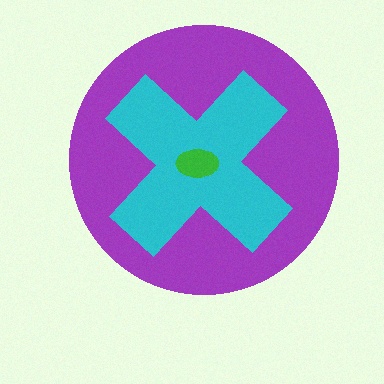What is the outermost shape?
The purple circle.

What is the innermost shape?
The green ellipse.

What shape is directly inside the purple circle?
The cyan cross.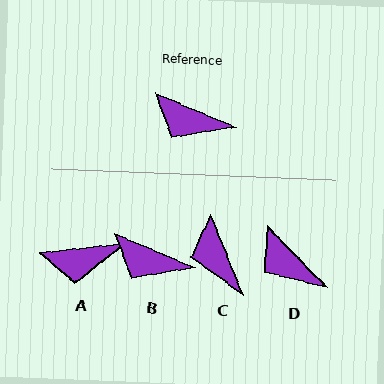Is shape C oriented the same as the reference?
No, it is off by about 45 degrees.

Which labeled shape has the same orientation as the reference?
B.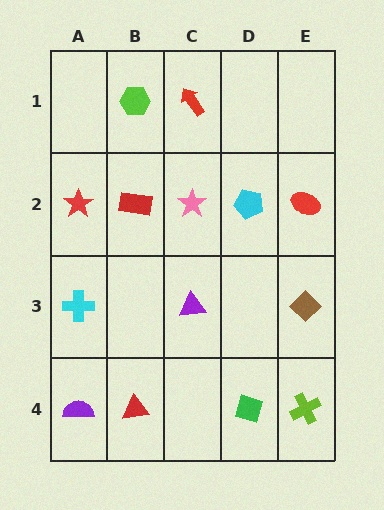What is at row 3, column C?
A purple triangle.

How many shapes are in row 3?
3 shapes.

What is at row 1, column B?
A lime hexagon.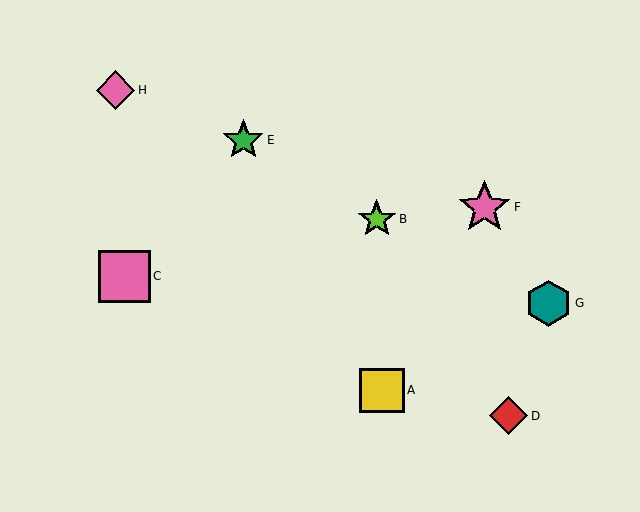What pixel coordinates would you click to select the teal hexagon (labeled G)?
Click at (549, 303) to select the teal hexagon G.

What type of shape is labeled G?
Shape G is a teal hexagon.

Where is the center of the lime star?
The center of the lime star is at (377, 219).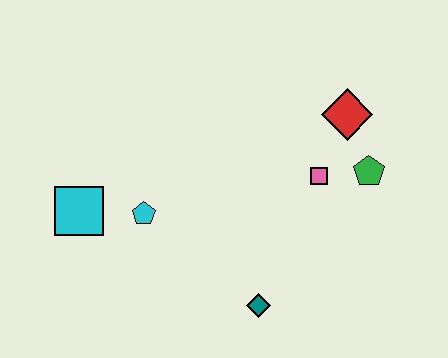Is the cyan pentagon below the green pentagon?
Yes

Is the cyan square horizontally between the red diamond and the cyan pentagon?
No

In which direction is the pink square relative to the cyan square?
The pink square is to the right of the cyan square.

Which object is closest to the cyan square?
The cyan pentagon is closest to the cyan square.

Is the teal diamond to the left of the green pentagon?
Yes